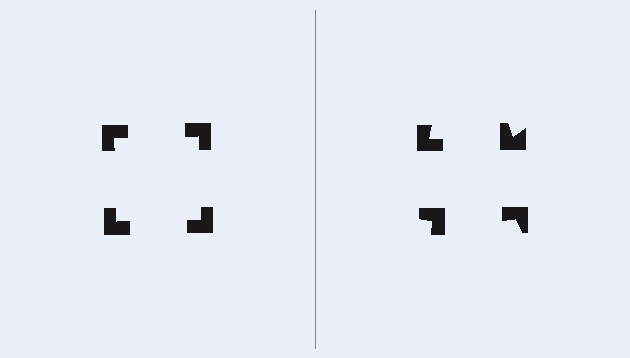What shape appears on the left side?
An illusory square.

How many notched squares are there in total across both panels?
8 — 4 on each side.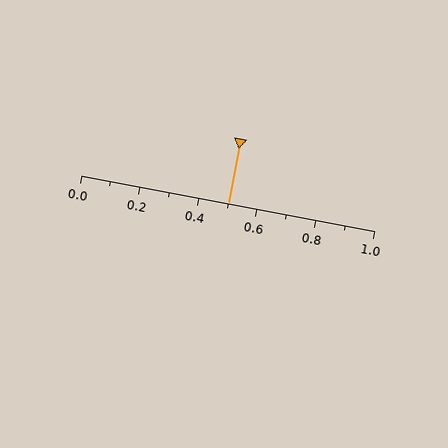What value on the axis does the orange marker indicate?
The marker indicates approximately 0.5.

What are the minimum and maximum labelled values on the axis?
The axis runs from 0.0 to 1.0.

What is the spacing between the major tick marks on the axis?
The major ticks are spaced 0.2 apart.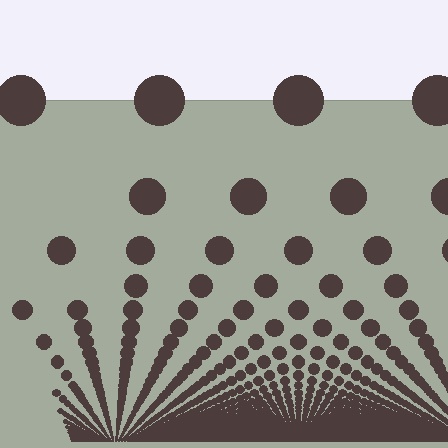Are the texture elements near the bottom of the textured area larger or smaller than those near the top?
Smaller. The gradient is inverted — elements near the bottom are smaller and denser.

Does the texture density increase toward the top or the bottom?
Density increases toward the bottom.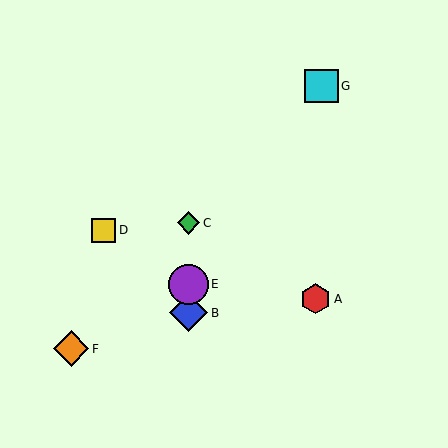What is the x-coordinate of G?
Object G is at x≈322.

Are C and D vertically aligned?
No, C is at x≈188 and D is at x≈104.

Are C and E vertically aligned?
Yes, both are at x≈188.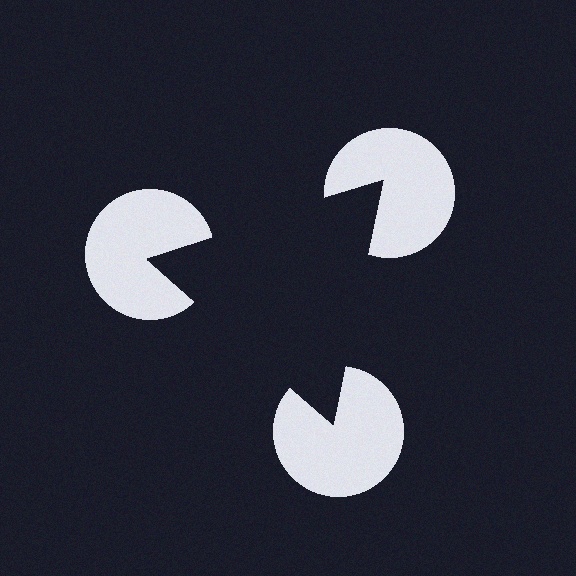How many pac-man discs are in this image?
There are 3 — one at each vertex of the illusory triangle.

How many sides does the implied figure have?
3 sides.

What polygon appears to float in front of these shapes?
An illusory triangle — its edges are inferred from the aligned wedge cuts in the pac-man discs, not physically drawn.